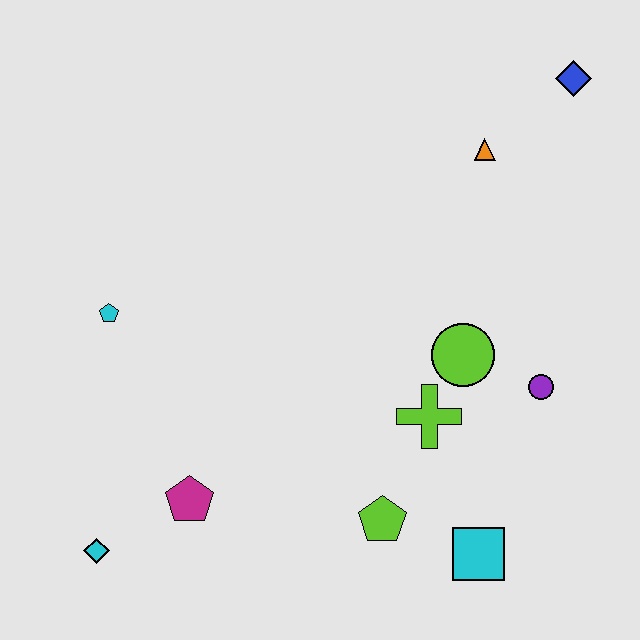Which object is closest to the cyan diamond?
The magenta pentagon is closest to the cyan diamond.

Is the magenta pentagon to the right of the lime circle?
No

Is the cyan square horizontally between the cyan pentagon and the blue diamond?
Yes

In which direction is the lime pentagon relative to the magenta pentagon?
The lime pentagon is to the right of the magenta pentagon.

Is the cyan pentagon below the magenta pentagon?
No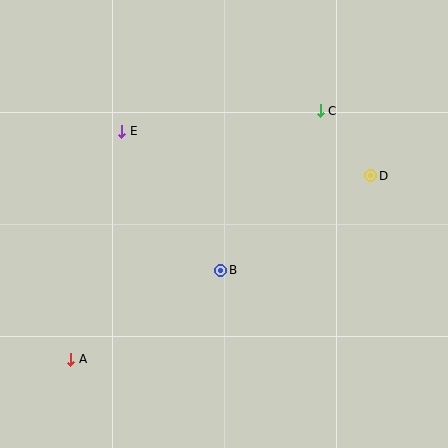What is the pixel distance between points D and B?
The distance between D and B is 177 pixels.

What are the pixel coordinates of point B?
Point B is at (221, 270).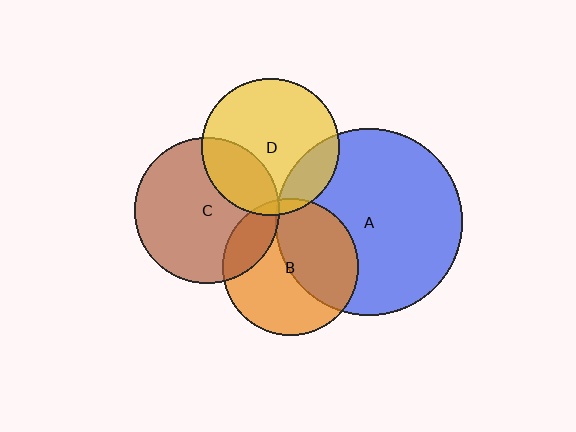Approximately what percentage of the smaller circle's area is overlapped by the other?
Approximately 25%.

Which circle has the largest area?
Circle A (blue).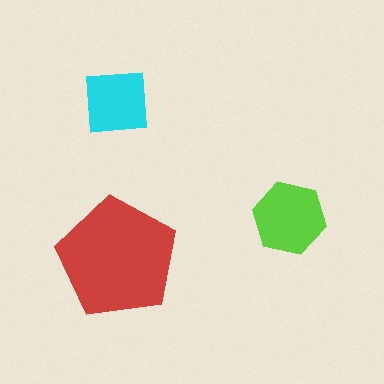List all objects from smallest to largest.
The cyan square, the lime hexagon, the red pentagon.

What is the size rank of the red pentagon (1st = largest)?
1st.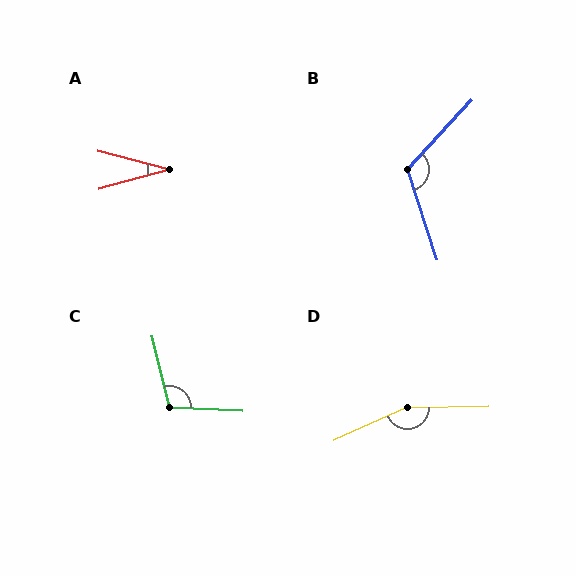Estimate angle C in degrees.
Approximately 106 degrees.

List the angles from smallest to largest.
A (30°), C (106°), B (119°), D (156°).